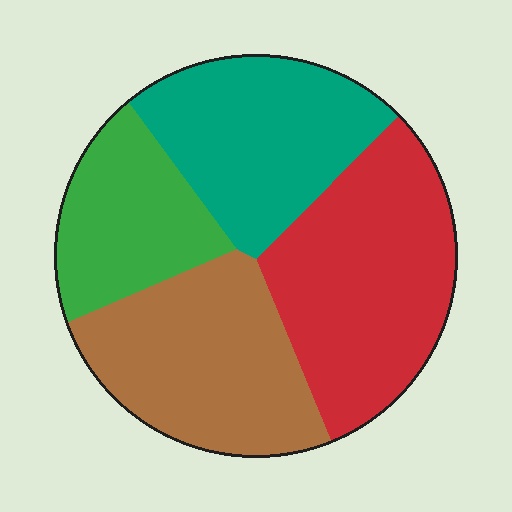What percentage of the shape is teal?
Teal takes up between a sixth and a third of the shape.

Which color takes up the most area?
Red, at roughly 30%.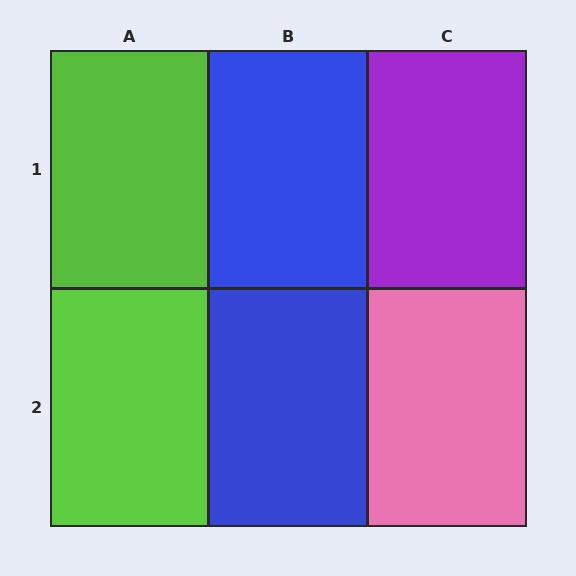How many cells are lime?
2 cells are lime.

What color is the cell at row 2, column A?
Lime.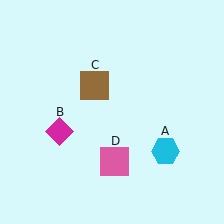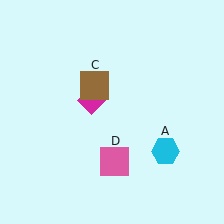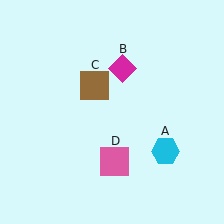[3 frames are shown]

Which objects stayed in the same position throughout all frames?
Cyan hexagon (object A) and brown square (object C) and pink square (object D) remained stationary.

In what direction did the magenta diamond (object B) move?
The magenta diamond (object B) moved up and to the right.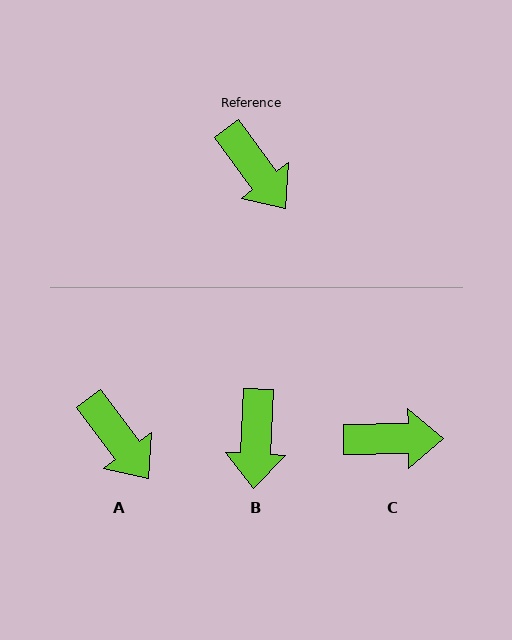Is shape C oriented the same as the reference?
No, it is off by about 54 degrees.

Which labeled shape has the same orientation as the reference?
A.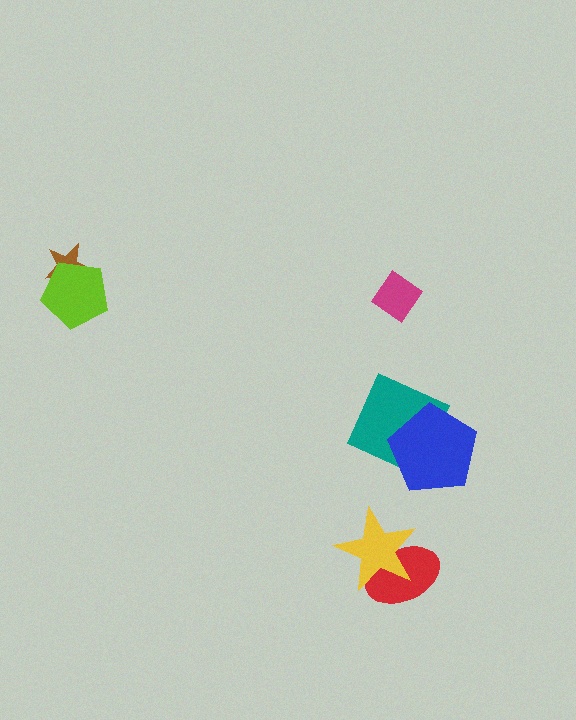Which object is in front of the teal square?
The blue pentagon is in front of the teal square.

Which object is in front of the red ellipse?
The yellow star is in front of the red ellipse.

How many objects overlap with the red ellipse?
1 object overlaps with the red ellipse.